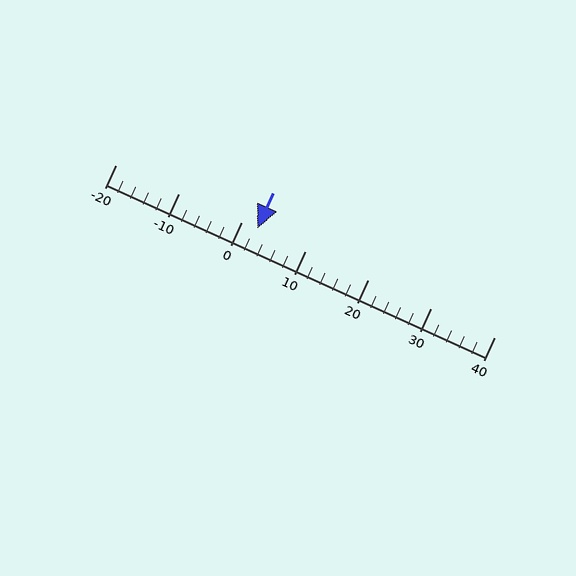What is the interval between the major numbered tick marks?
The major tick marks are spaced 10 units apart.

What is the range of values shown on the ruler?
The ruler shows values from -20 to 40.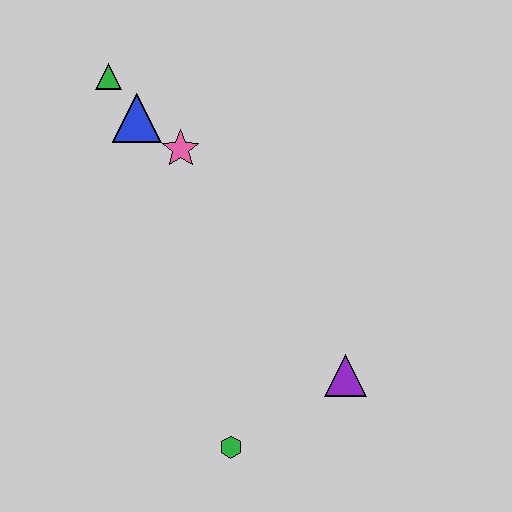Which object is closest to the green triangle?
The blue triangle is closest to the green triangle.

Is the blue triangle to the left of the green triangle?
No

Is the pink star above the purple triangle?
Yes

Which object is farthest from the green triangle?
The green hexagon is farthest from the green triangle.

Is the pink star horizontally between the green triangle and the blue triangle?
No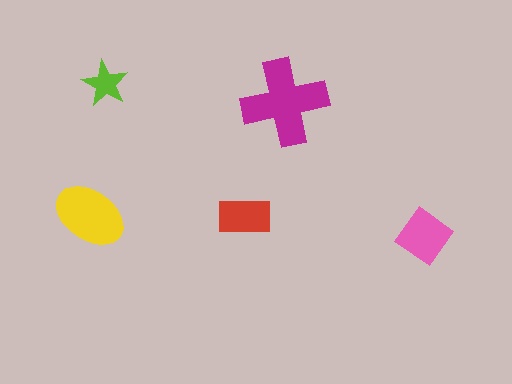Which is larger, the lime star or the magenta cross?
The magenta cross.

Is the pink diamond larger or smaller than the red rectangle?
Larger.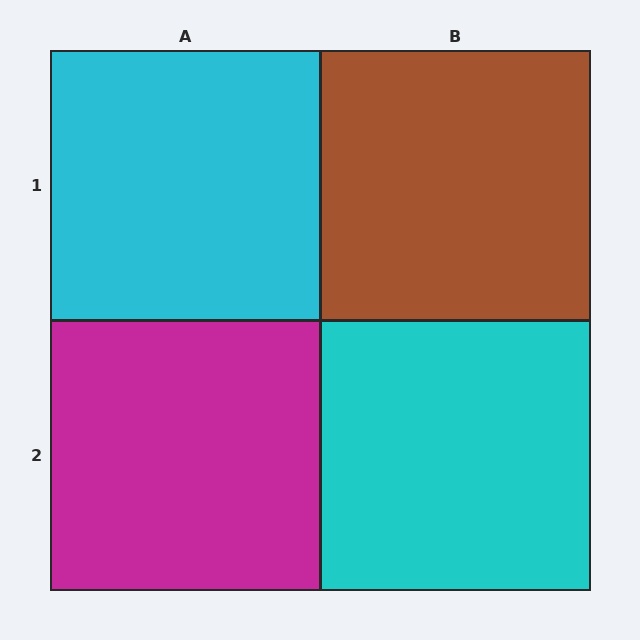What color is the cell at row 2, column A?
Magenta.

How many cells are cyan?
2 cells are cyan.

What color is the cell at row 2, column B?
Cyan.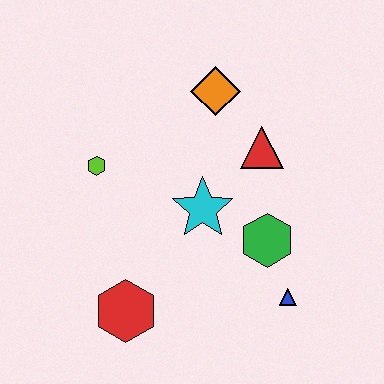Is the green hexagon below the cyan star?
Yes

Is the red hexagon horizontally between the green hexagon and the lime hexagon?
Yes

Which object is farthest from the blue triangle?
The lime hexagon is farthest from the blue triangle.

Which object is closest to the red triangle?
The orange diamond is closest to the red triangle.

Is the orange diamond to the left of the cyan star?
No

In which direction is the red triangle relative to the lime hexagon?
The red triangle is to the right of the lime hexagon.